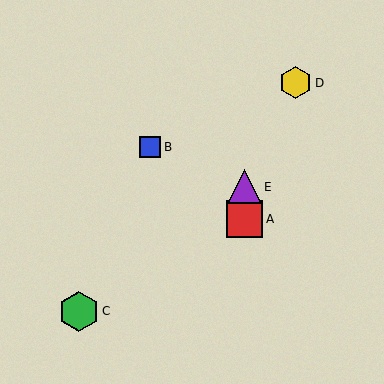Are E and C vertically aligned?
No, E is at x≈244 and C is at x≈79.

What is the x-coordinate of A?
Object A is at x≈244.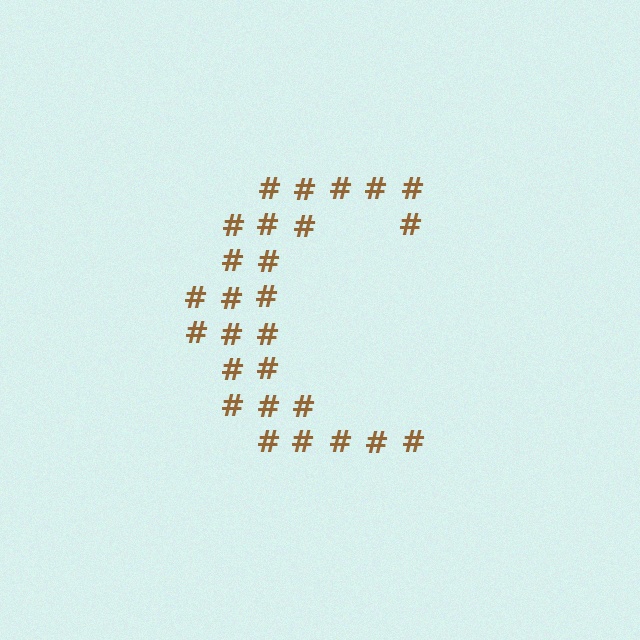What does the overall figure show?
The overall figure shows the letter C.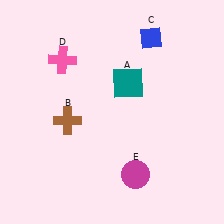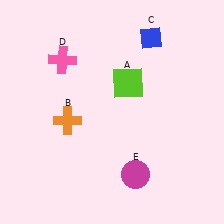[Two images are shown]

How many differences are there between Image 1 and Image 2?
There are 2 differences between the two images.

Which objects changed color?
A changed from teal to lime. B changed from brown to orange.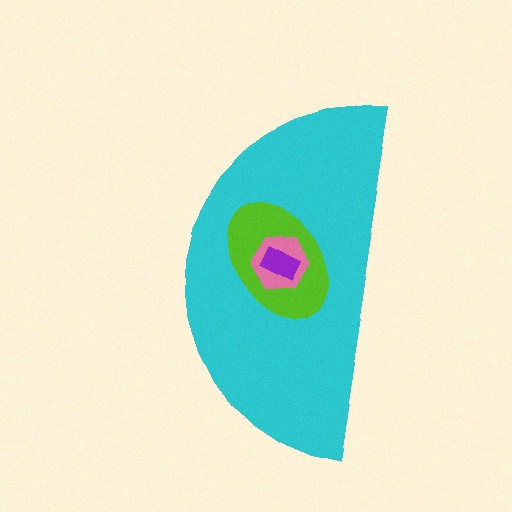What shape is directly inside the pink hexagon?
The purple rectangle.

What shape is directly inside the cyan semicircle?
The lime ellipse.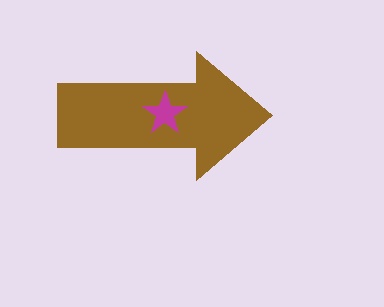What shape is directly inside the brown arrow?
The magenta star.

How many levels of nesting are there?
2.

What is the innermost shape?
The magenta star.